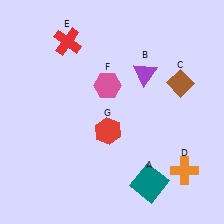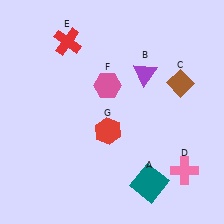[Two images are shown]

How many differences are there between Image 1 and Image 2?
There is 1 difference between the two images.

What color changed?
The cross (D) changed from orange in Image 1 to pink in Image 2.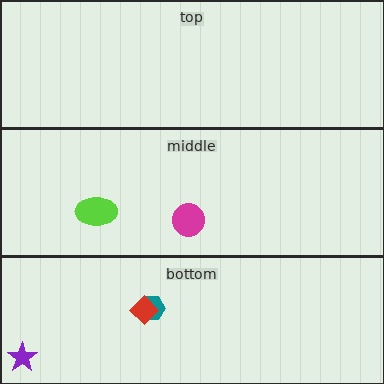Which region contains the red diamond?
The bottom region.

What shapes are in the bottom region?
The purple star, the teal hexagon, the red diamond.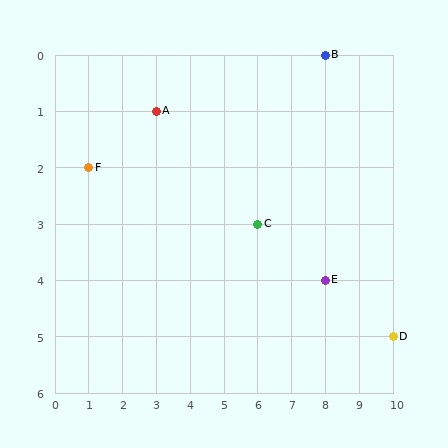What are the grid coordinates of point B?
Point B is at grid coordinates (8, 0).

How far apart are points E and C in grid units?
Points E and C are 2 columns and 1 row apart (about 2.2 grid units diagonally).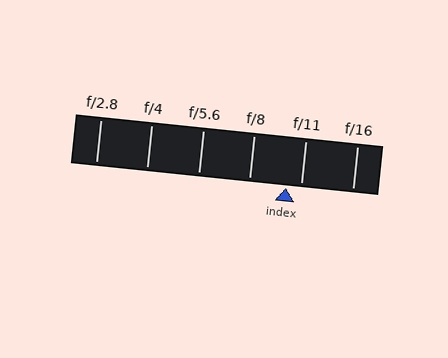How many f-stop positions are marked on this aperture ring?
There are 6 f-stop positions marked.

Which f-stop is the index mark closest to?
The index mark is closest to f/11.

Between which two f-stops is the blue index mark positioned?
The index mark is between f/8 and f/11.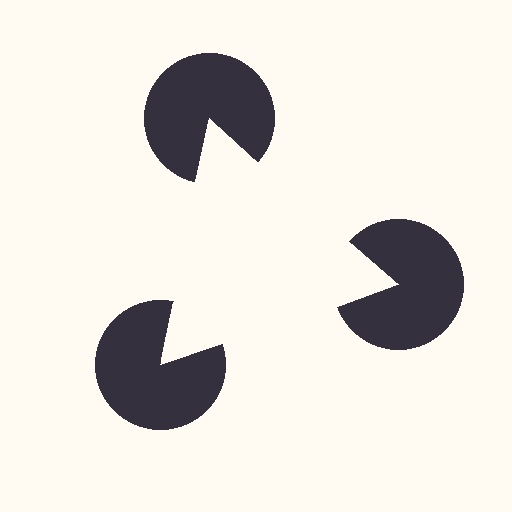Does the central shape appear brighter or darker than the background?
It typically appears slightly brighter than the background, even though no actual brightness change is drawn.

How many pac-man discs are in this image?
There are 3 — one at each vertex of the illusory triangle.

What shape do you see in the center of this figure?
An illusory triangle — its edges are inferred from the aligned wedge cuts in the pac-man discs, not physically drawn.